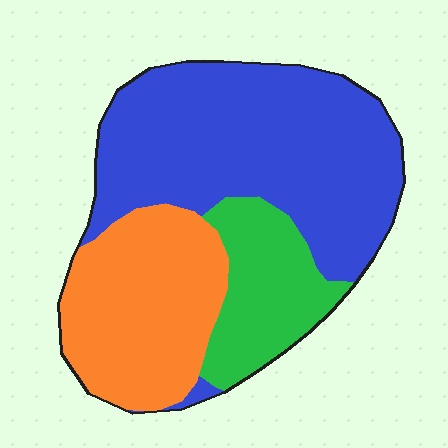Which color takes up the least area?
Green, at roughly 20%.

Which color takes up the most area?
Blue, at roughly 50%.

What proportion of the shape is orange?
Orange takes up about one third (1/3) of the shape.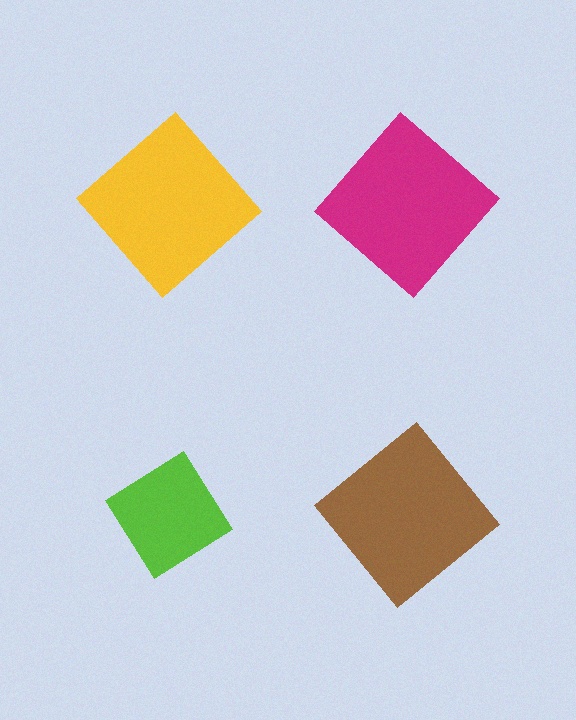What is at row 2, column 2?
A brown diamond.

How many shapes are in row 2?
2 shapes.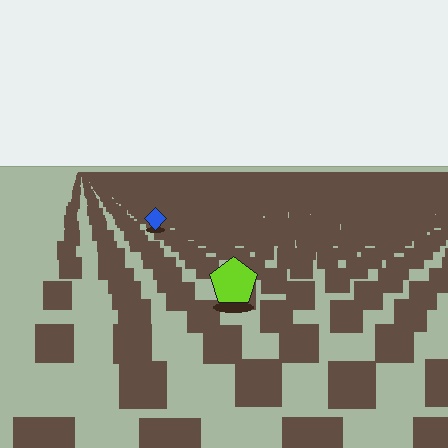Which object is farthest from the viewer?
The blue diamond is farthest from the viewer. It appears smaller and the ground texture around it is denser.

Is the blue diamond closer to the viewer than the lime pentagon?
No. The lime pentagon is closer — you can tell from the texture gradient: the ground texture is coarser near it.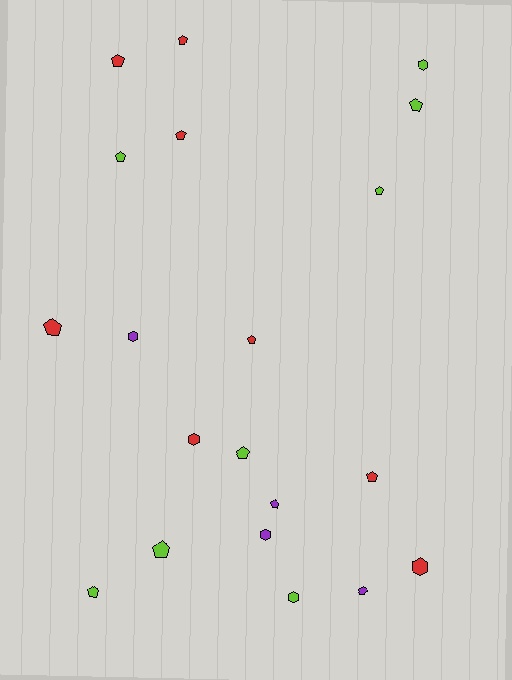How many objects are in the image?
There are 20 objects.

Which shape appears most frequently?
Pentagon, with 14 objects.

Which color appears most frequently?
Lime, with 8 objects.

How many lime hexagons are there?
There are 2 lime hexagons.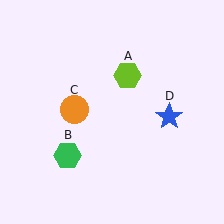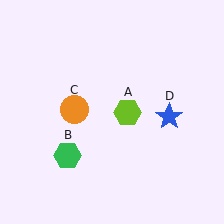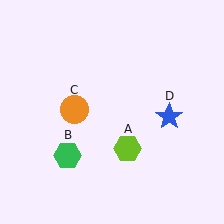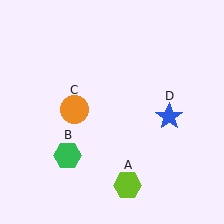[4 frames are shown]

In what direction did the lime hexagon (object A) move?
The lime hexagon (object A) moved down.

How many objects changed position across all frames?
1 object changed position: lime hexagon (object A).